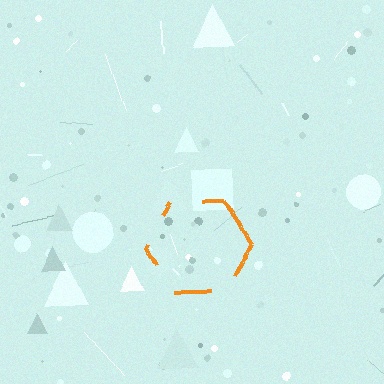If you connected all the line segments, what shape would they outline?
They would outline a hexagon.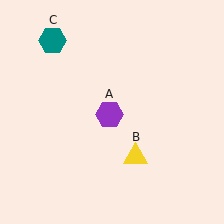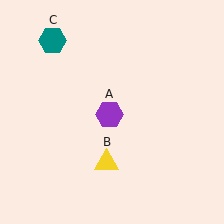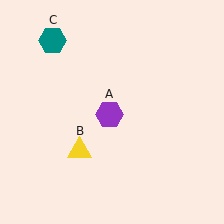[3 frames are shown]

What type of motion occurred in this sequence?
The yellow triangle (object B) rotated clockwise around the center of the scene.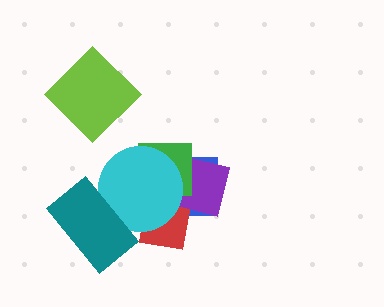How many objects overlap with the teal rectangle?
1 object overlaps with the teal rectangle.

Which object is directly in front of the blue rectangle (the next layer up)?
The red square is directly in front of the blue rectangle.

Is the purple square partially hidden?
Yes, it is partially covered by another shape.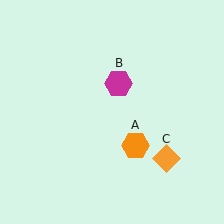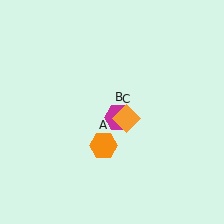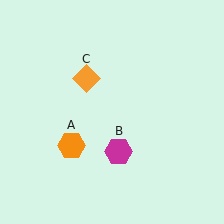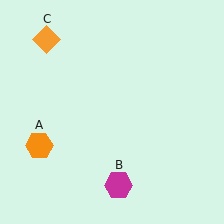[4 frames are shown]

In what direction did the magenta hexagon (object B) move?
The magenta hexagon (object B) moved down.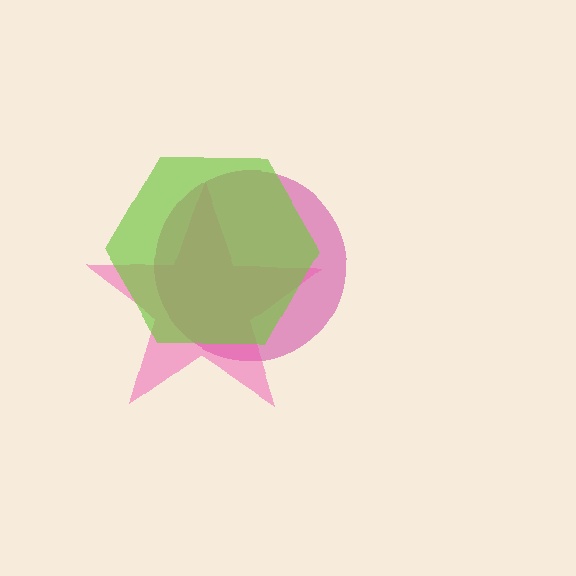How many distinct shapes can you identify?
There are 3 distinct shapes: a magenta circle, a pink star, a lime hexagon.